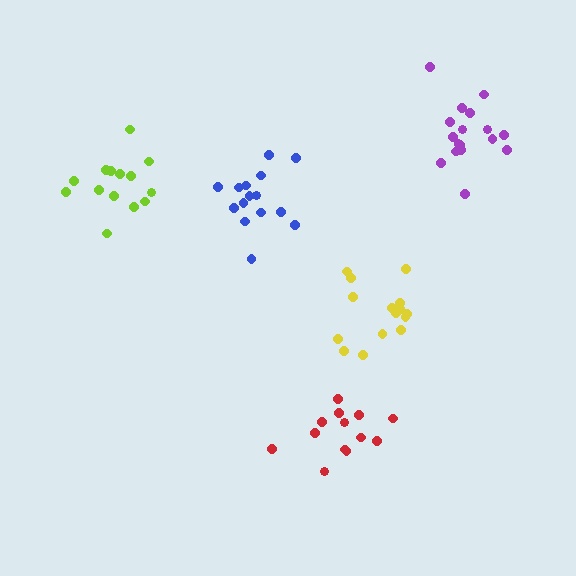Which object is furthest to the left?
The lime cluster is leftmost.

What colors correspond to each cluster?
The clusters are colored: yellow, purple, lime, blue, red.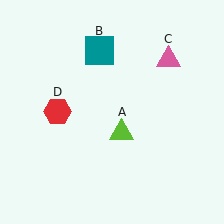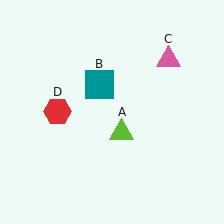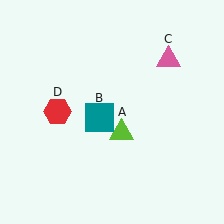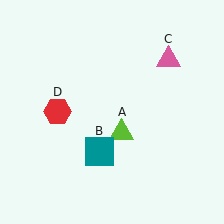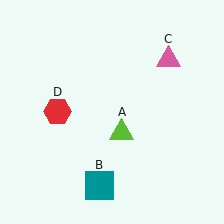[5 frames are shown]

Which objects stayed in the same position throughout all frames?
Lime triangle (object A) and pink triangle (object C) and red hexagon (object D) remained stationary.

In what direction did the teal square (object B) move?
The teal square (object B) moved down.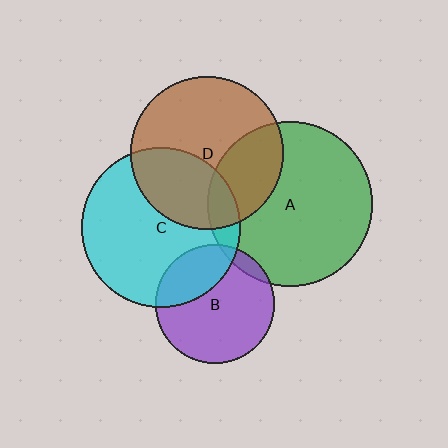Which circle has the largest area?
Circle A (green).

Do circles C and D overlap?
Yes.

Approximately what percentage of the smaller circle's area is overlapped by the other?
Approximately 35%.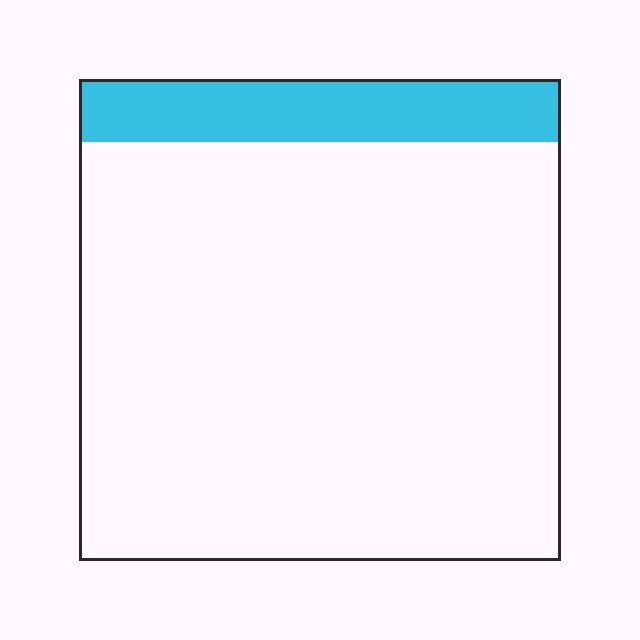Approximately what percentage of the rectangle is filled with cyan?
Approximately 15%.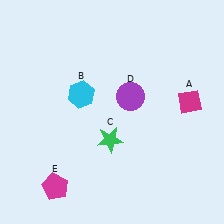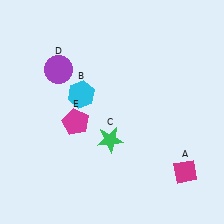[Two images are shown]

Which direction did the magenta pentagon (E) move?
The magenta pentagon (E) moved up.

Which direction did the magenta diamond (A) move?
The magenta diamond (A) moved down.